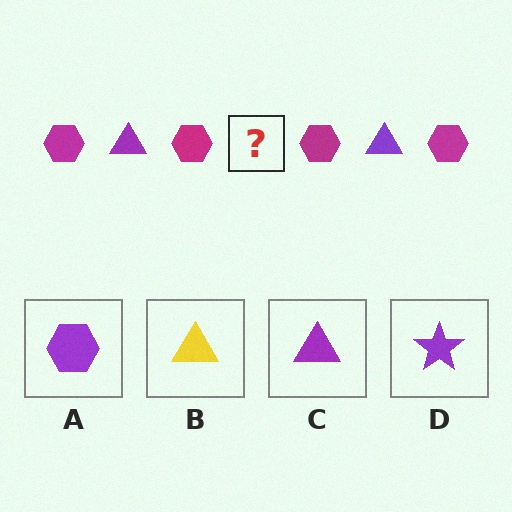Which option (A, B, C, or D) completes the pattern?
C.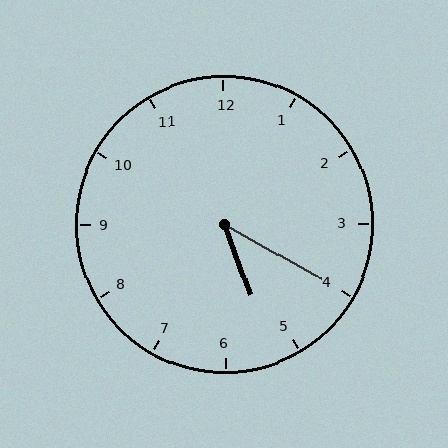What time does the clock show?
5:20.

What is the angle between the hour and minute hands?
Approximately 40 degrees.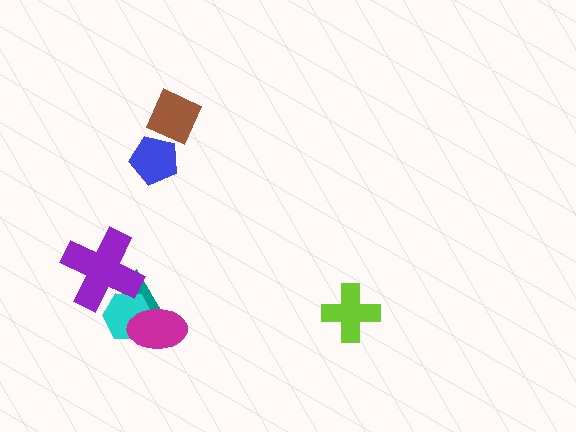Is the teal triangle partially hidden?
Yes, it is partially covered by another shape.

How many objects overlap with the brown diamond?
1 object overlaps with the brown diamond.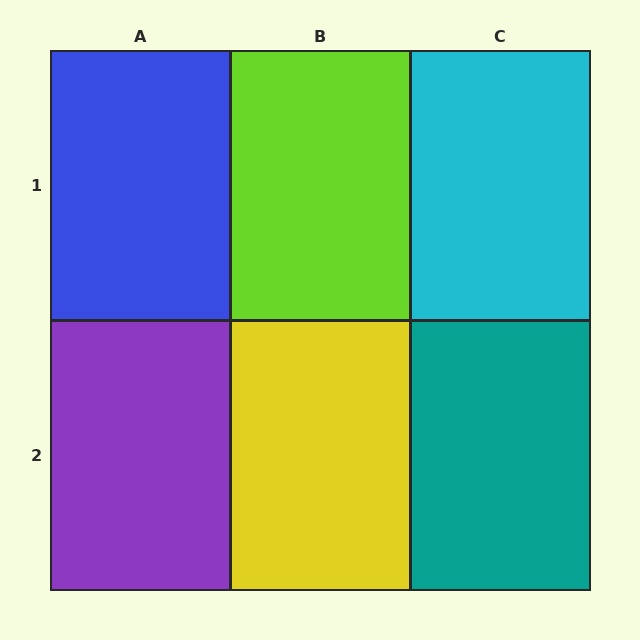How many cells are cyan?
1 cell is cyan.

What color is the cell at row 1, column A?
Blue.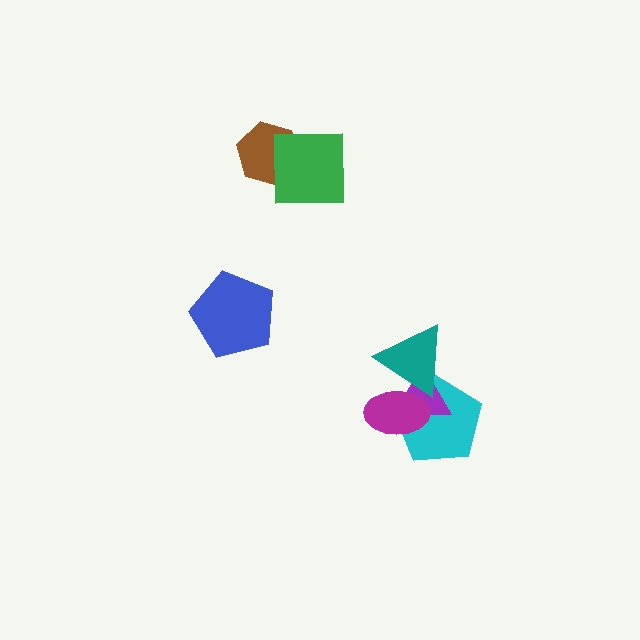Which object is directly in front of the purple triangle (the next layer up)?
The magenta ellipse is directly in front of the purple triangle.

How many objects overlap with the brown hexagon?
1 object overlaps with the brown hexagon.